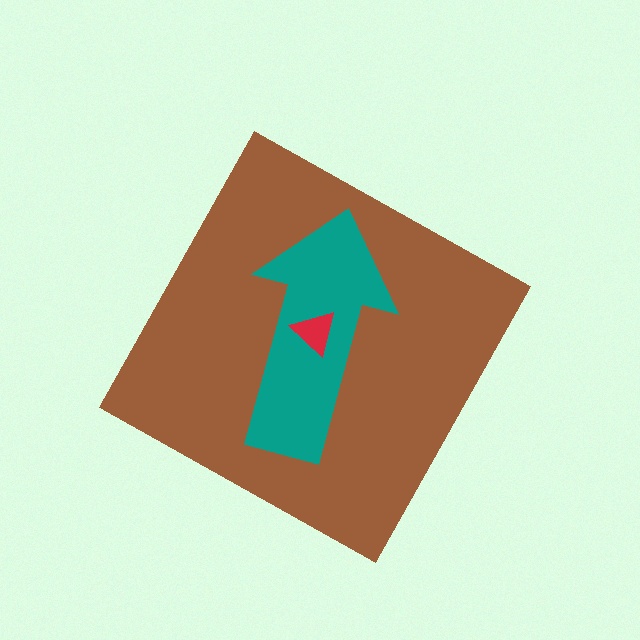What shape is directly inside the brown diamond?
The teal arrow.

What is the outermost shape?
The brown diamond.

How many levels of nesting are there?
3.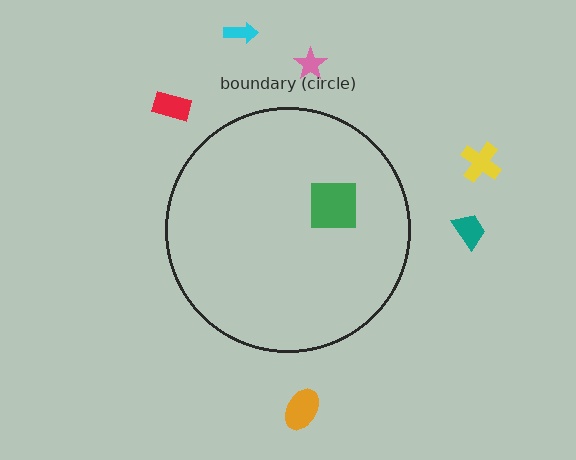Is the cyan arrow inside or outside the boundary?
Outside.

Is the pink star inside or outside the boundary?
Outside.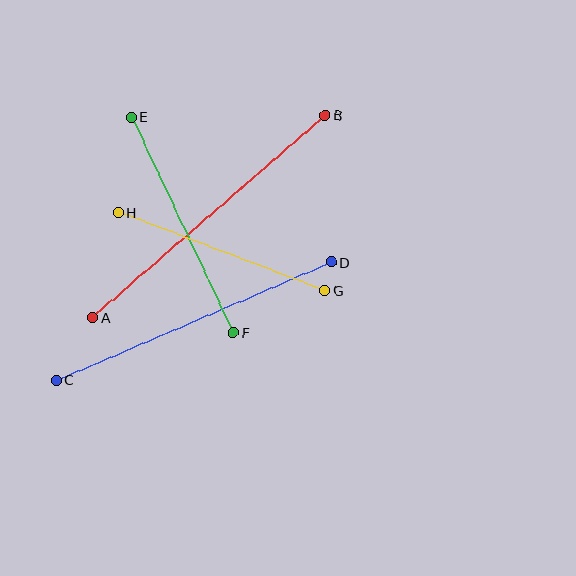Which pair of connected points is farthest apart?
Points A and B are farthest apart.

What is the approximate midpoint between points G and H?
The midpoint is at approximately (222, 251) pixels.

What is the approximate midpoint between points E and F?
The midpoint is at approximately (182, 225) pixels.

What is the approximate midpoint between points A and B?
The midpoint is at approximately (209, 216) pixels.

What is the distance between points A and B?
The distance is approximately 308 pixels.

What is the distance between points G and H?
The distance is approximately 220 pixels.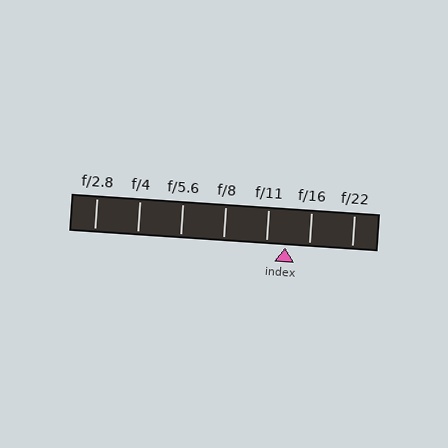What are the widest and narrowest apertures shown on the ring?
The widest aperture shown is f/2.8 and the narrowest is f/22.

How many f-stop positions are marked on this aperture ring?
There are 7 f-stop positions marked.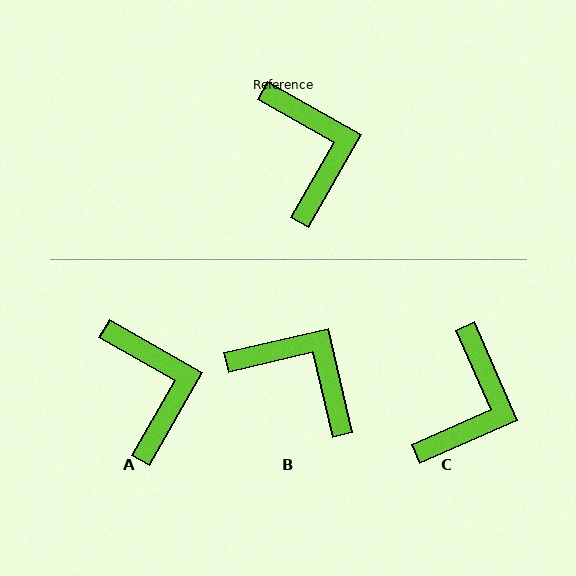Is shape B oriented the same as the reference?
No, it is off by about 43 degrees.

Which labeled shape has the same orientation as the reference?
A.